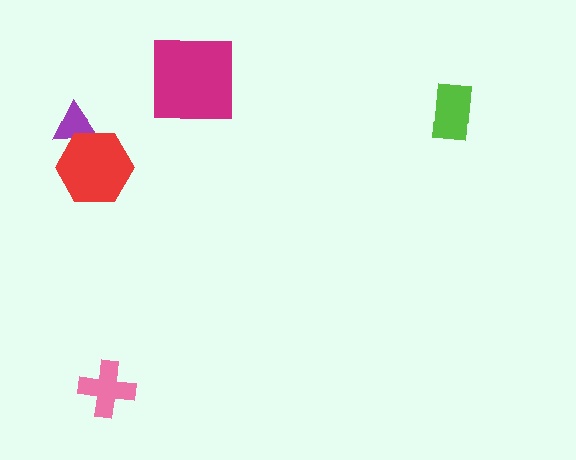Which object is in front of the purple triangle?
The red hexagon is in front of the purple triangle.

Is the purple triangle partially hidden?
Yes, it is partially covered by another shape.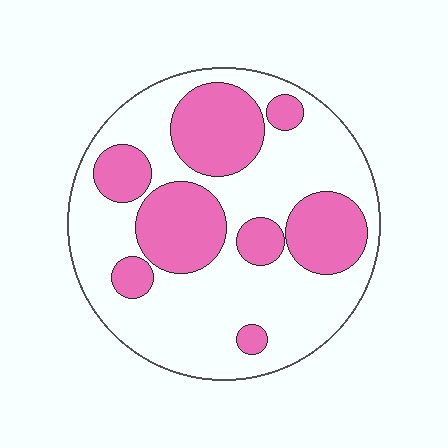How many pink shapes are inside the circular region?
8.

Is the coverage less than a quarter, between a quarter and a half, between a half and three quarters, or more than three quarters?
Between a quarter and a half.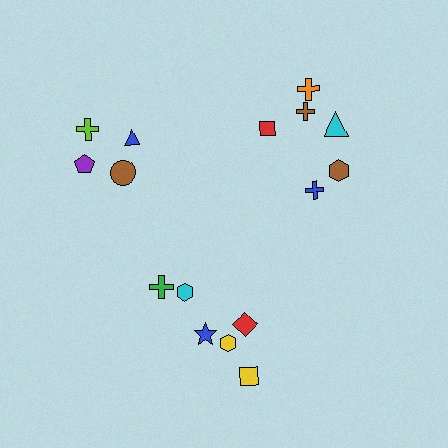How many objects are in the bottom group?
There are 6 objects.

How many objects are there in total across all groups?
There are 16 objects.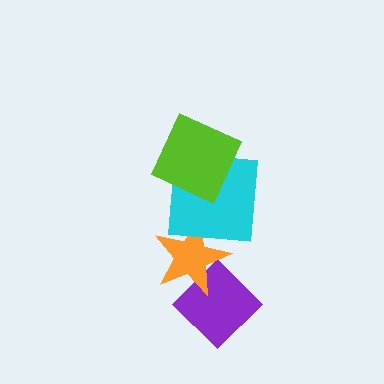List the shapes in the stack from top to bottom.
From top to bottom: the lime square, the cyan square, the orange star, the purple diamond.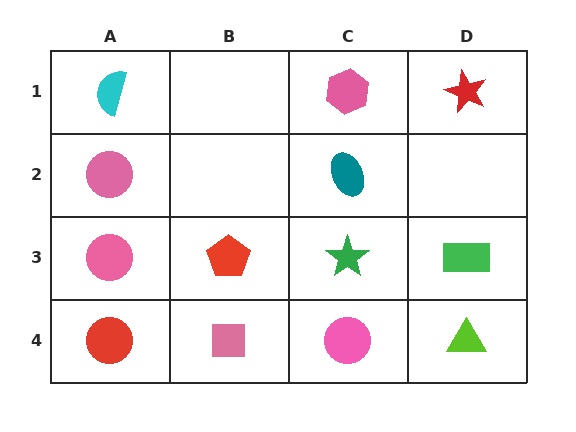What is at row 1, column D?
A red star.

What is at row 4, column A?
A red circle.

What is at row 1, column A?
A cyan semicircle.